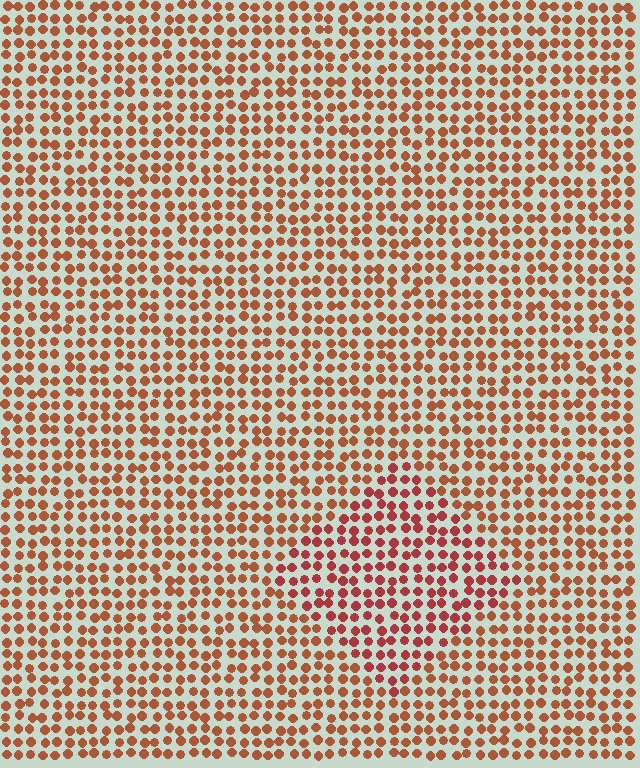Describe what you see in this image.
The image is filled with small brown elements in a uniform arrangement. A diamond-shaped region is visible where the elements are tinted to a slightly different hue, forming a subtle color boundary.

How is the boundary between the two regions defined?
The boundary is defined purely by a slight shift in hue (about 22 degrees). Spacing, size, and orientation are identical on both sides.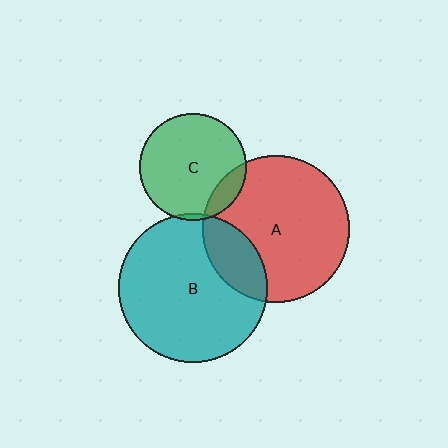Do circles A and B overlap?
Yes.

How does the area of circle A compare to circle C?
Approximately 1.9 times.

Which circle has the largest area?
Circle B (teal).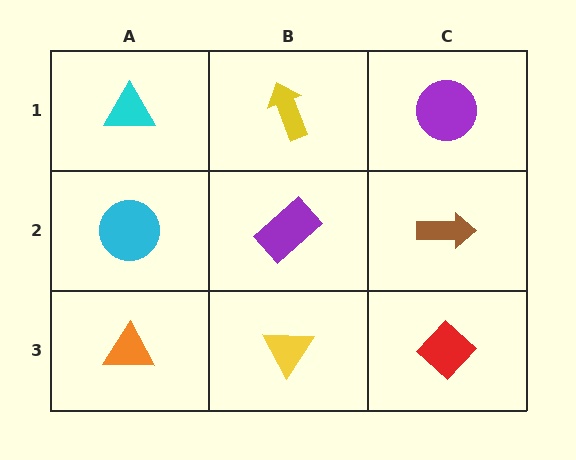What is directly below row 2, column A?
An orange triangle.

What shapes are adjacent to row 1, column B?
A purple rectangle (row 2, column B), a cyan triangle (row 1, column A), a purple circle (row 1, column C).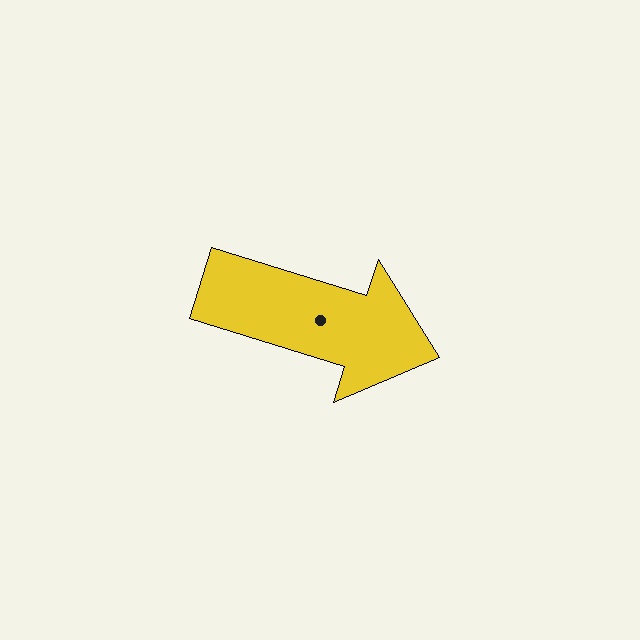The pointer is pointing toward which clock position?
Roughly 4 o'clock.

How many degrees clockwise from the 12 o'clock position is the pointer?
Approximately 107 degrees.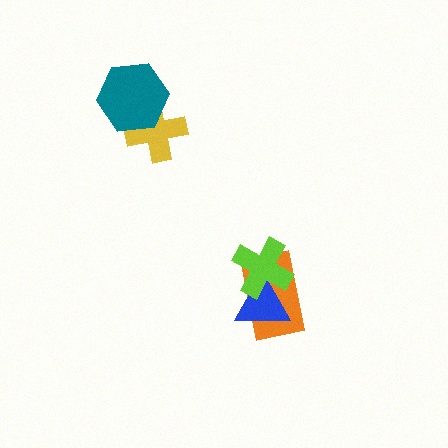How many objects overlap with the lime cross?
2 objects overlap with the lime cross.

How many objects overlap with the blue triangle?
2 objects overlap with the blue triangle.